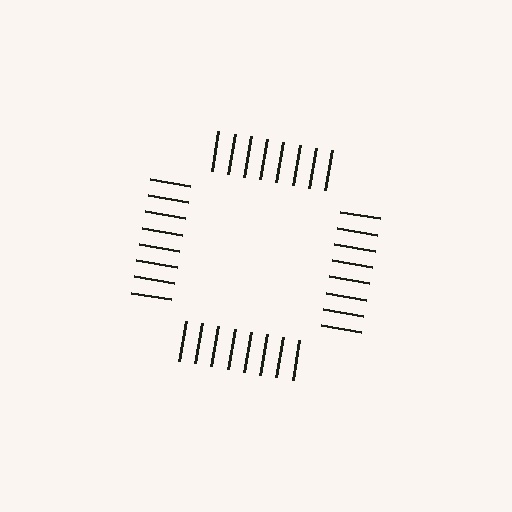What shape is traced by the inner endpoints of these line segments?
An illusory square — the line segments terminate on its edges but no continuous stroke is drawn.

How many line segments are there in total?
32 — 8 along each of the 4 edges.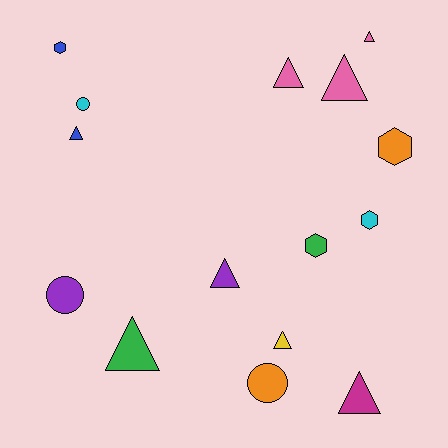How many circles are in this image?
There are 3 circles.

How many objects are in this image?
There are 15 objects.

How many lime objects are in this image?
There are no lime objects.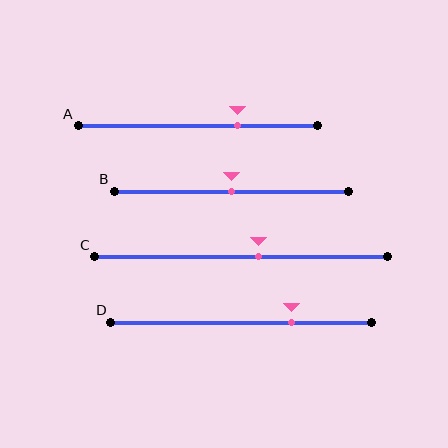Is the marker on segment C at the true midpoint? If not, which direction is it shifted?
No, the marker on segment C is shifted to the right by about 6% of the segment length.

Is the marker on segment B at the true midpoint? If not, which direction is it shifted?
Yes, the marker on segment B is at the true midpoint.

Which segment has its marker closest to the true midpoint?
Segment B has its marker closest to the true midpoint.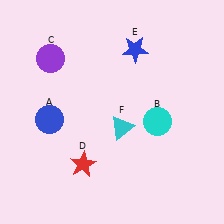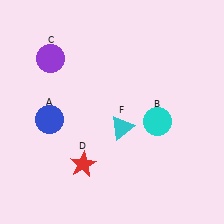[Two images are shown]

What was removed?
The blue star (E) was removed in Image 2.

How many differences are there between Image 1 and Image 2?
There is 1 difference between the two images.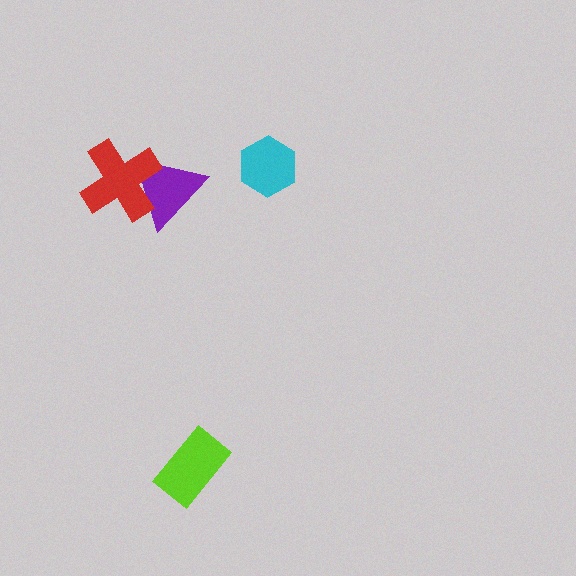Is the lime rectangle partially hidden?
No, no other shape covers it.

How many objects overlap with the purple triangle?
1 object overlaps with the purple triangle.